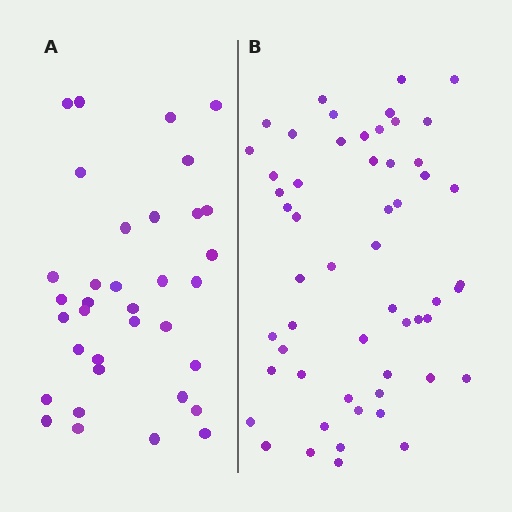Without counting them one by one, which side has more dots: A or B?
Region B (the right region) has more dots.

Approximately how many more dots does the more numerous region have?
Region B has approximately 20 more dots than region A.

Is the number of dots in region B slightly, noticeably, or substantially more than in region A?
Region B has substantially more. The ratio is roughly 1.6 to 1.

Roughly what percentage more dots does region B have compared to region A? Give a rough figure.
About 55% more.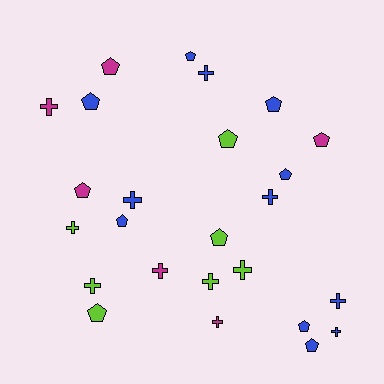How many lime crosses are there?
There are 4 lime crosses.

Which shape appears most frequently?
Pentagon, with 13 objects.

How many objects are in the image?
There are 25 objects.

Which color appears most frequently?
Blue, with 12 objects.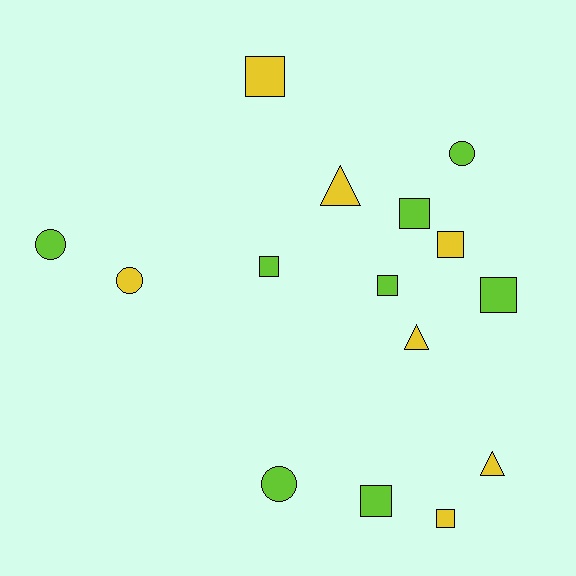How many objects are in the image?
There are 15 objects.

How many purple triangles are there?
There are no purple triangles.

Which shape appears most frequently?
Square, with 8 objects.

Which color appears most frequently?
Lime, with 8 objects.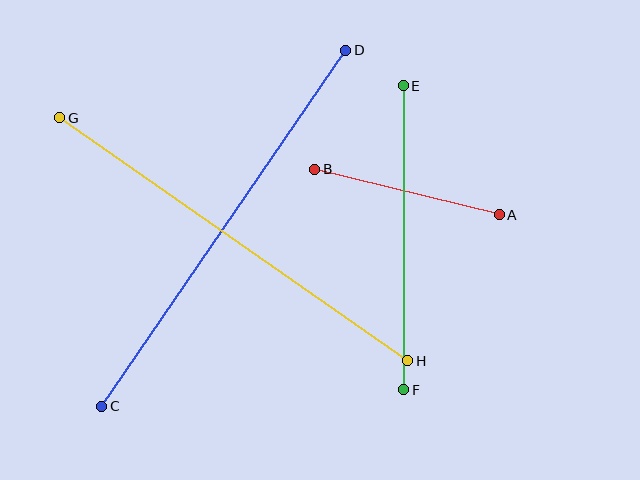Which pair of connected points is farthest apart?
Points C and D are farthest apart.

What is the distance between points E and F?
The distance is approximately 304 pixels.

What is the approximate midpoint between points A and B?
The midpoint is at approximately (407, 192) pixels.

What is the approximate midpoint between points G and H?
The midpoint is at approximately (234, 239) pixels.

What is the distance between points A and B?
The distance is approximately 190 pixels.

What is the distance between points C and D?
The distance is approximately 431 pixels.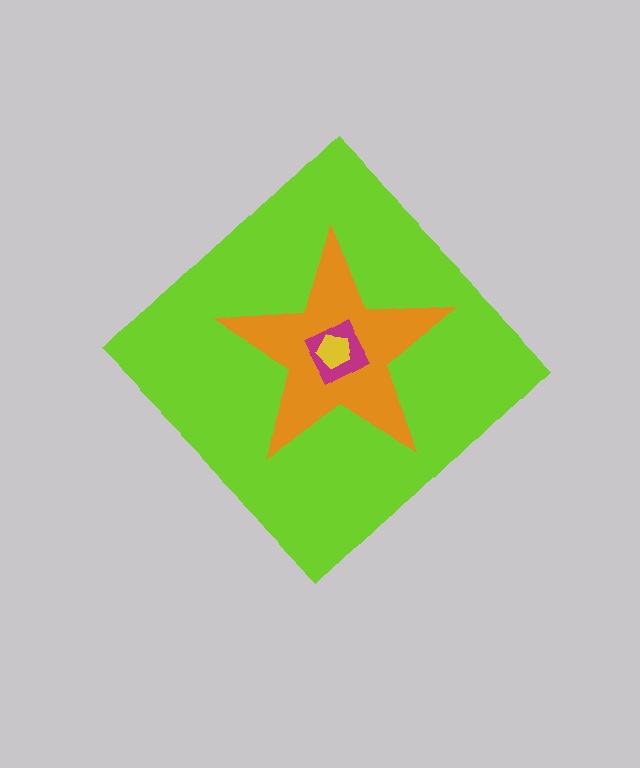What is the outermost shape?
The lime diamond.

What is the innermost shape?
The yellow pentagon.